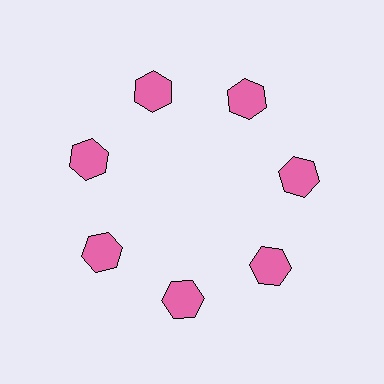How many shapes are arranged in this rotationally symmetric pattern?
There are 7 shapes, arranged in 7 groups of 1.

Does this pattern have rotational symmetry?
Yes, this pattern has 7-fold rotational symmetry. It looks the same after rotating 51 degrees around the center.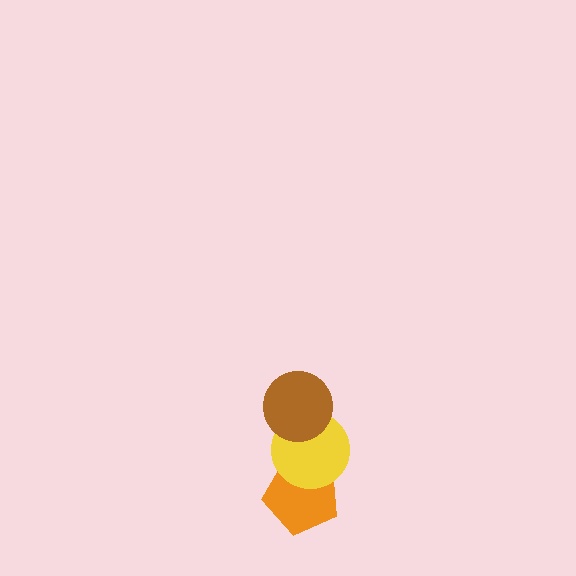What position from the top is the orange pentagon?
The orange pentagon is 3rd from the top.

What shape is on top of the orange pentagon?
The yellow circle is on top of the orange pentagon.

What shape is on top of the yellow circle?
The brown circle is on top of the yellow circle.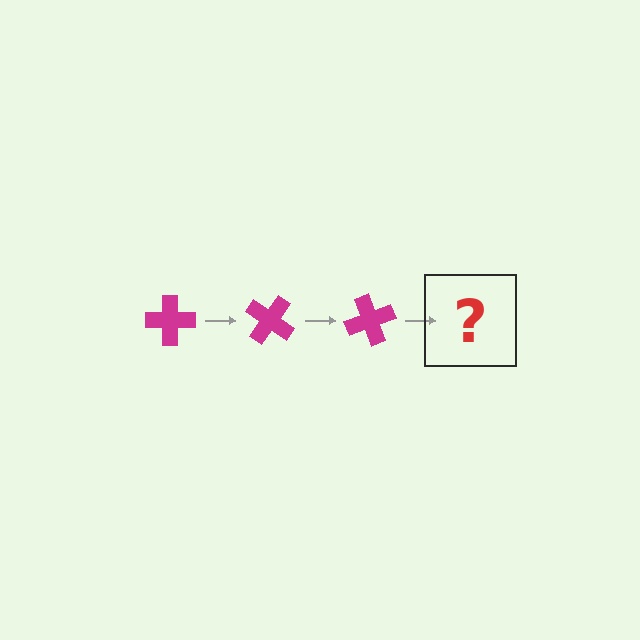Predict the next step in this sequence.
The next step is a magenta cross rotated 105 degrees.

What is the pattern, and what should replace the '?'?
The pattern is that the cross rotates 35 degrees each step. The '?' should be a magenta cross rotated 105 degrees.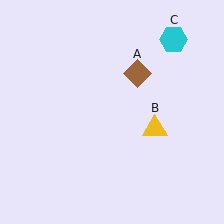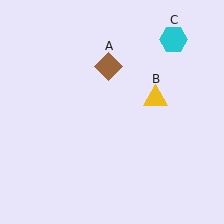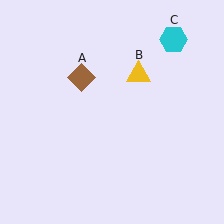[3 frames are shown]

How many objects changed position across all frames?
2 objects changed position: brown diamond (object A), yellow triangle (object B).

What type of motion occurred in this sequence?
The brown diamond (object A), yellow triangle (object B) rotated counterclockwise around the center of the scene.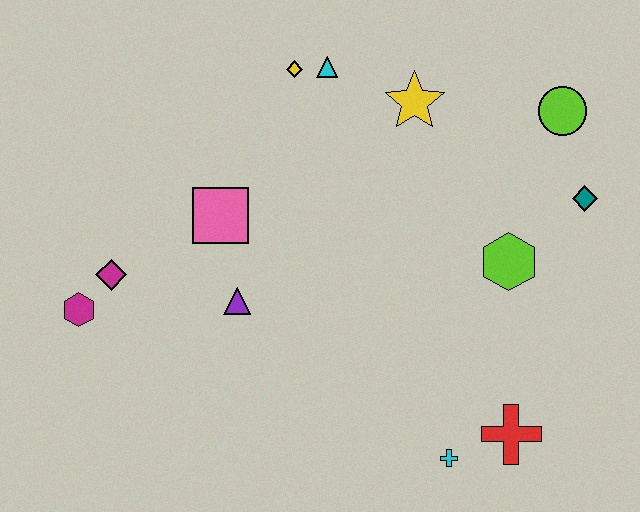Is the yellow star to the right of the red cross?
No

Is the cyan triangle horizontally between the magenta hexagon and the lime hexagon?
Yes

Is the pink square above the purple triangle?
Yes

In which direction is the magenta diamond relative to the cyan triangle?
The magenta diamond is to the left of the cyan triangle.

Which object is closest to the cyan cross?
The red cross is closest to the cyan cross.